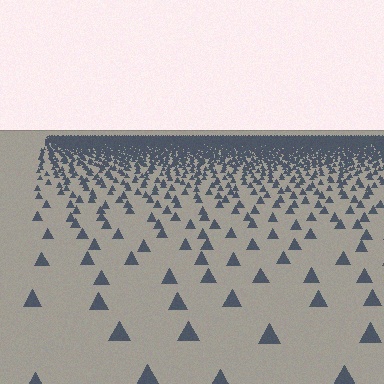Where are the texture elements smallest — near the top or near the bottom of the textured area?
Near the top.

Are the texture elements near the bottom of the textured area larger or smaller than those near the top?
Larger. Near the bottom, elements are closer to the viewer and appear at a bigger on-screen size.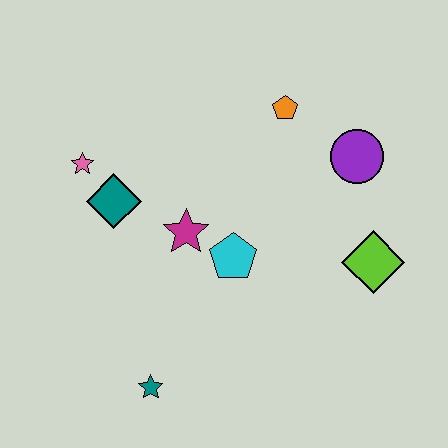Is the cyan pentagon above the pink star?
No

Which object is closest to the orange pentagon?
The purple circle is closest to the orange pentagon.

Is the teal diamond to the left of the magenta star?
Yes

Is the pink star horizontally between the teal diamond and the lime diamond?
No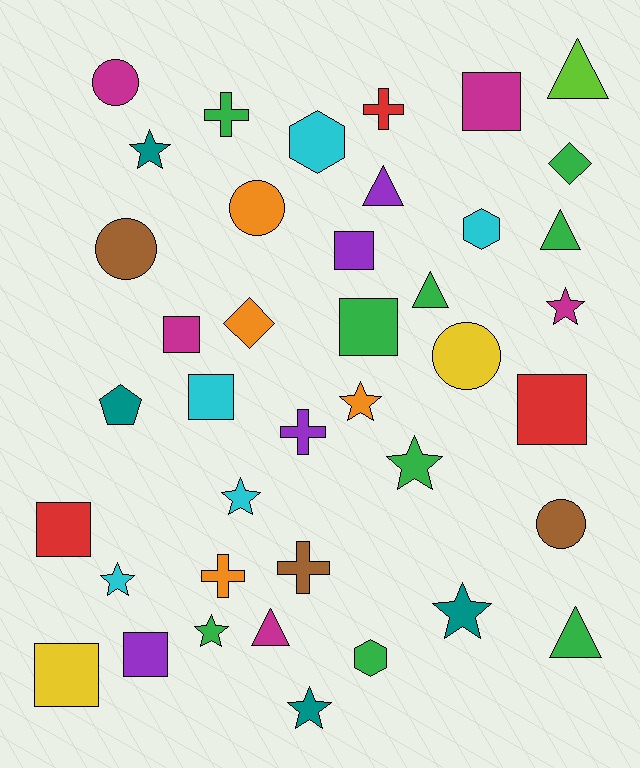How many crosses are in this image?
There are 5 crosses.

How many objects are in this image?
There are 40 objects.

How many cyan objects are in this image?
There are 5 cyan objects.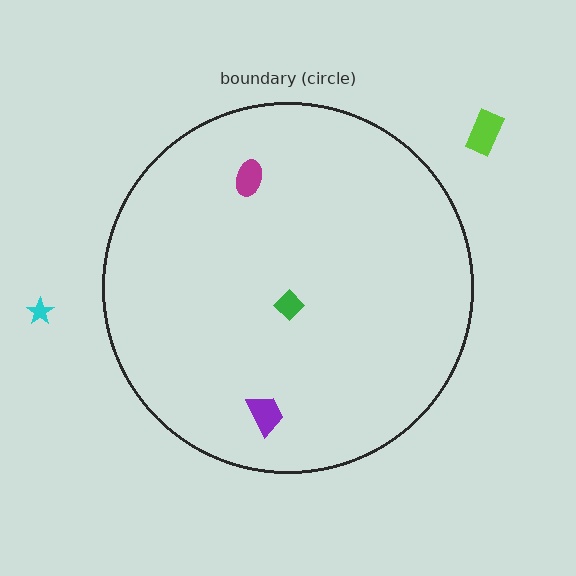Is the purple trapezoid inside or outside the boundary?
Inside.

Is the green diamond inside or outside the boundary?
Inside.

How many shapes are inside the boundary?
3 inside, 2 outside.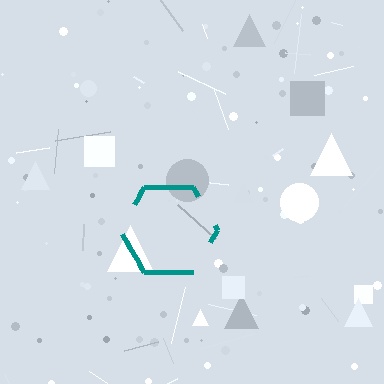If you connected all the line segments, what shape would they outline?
They would outline a hexagon.